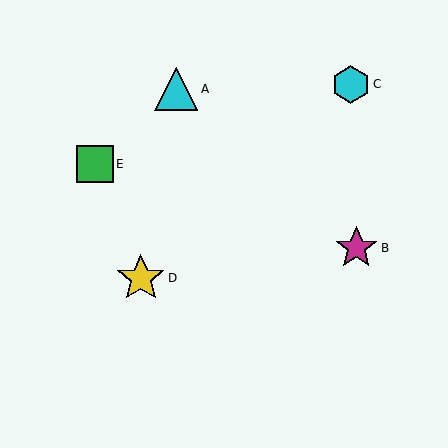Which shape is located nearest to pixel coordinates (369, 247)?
The magenta star (labeled B) at (356, 248) is nearest to that location.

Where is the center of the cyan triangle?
The center of the cyan triangle is at (176, 89).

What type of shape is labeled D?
Shape D is a yellow star.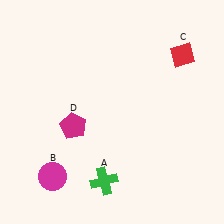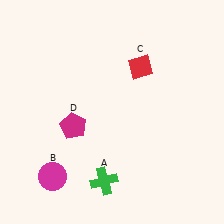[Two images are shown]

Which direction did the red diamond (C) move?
The red diamond (C) moved left.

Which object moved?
The red diamond (C) moved left.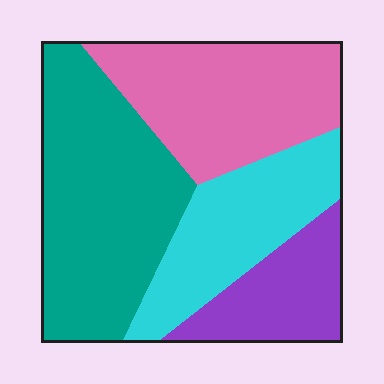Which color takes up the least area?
Purple, at roughly 15%.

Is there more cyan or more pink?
Pink.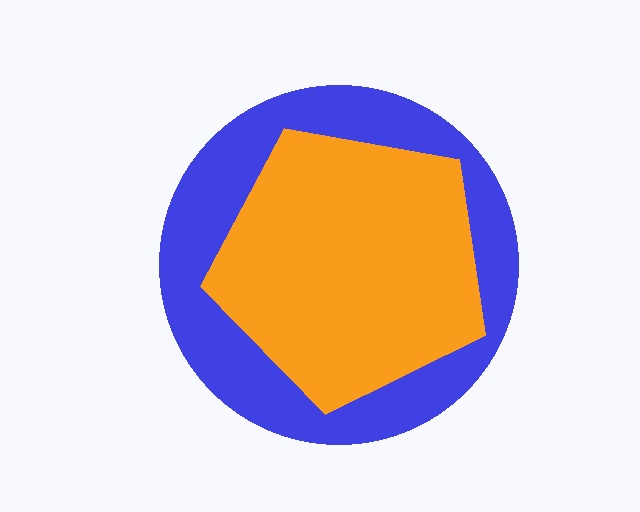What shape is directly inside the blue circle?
The orange pentagon.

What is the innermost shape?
The orange pentagon.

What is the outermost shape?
The blue circle.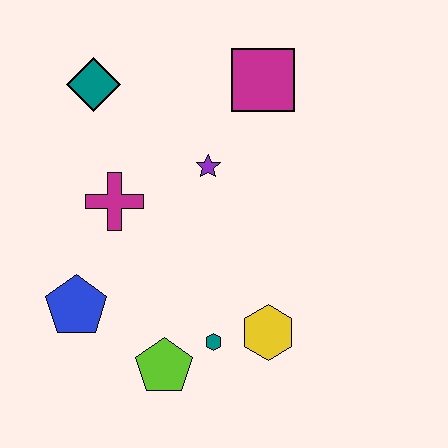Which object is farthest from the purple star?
The lime pentagon is farthest from the purple star.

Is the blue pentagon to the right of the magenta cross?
No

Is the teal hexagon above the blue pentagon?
No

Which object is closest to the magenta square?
The purple star is closest to the magenta square.